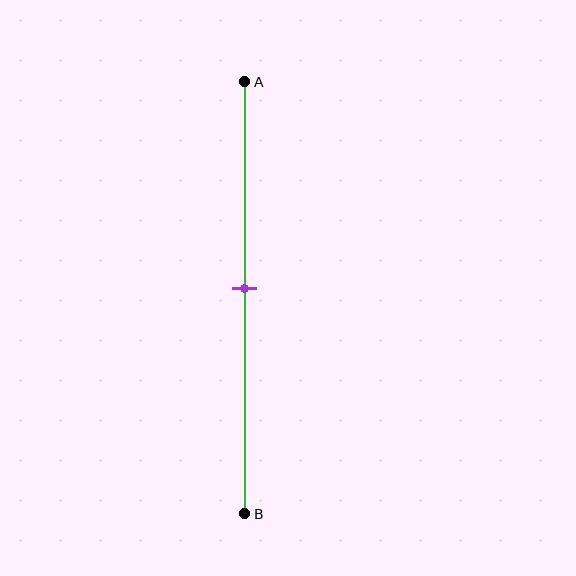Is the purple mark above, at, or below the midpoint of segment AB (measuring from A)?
The purple mark is approximately at the midpoint of segment AB.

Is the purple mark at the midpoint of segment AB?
Yes, the mark is approximately at the midpoint.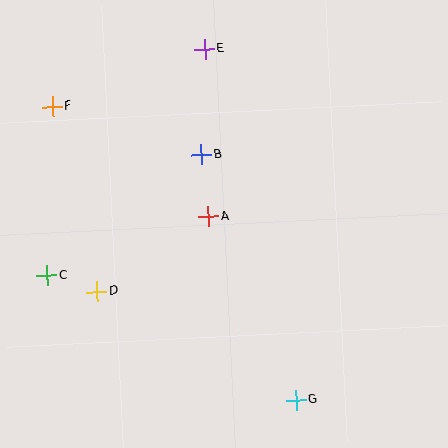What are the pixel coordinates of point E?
Point E is at (205, 49).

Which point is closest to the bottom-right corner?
Point G is closest to the bottom-right corner.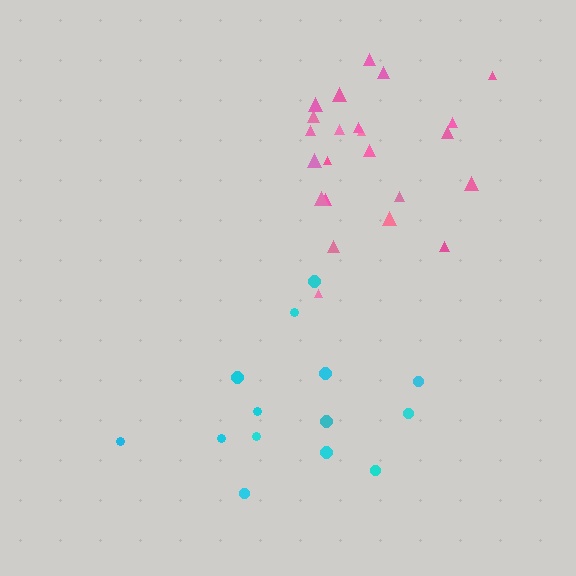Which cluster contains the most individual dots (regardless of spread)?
Pink (23).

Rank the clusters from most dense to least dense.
pink, cyan.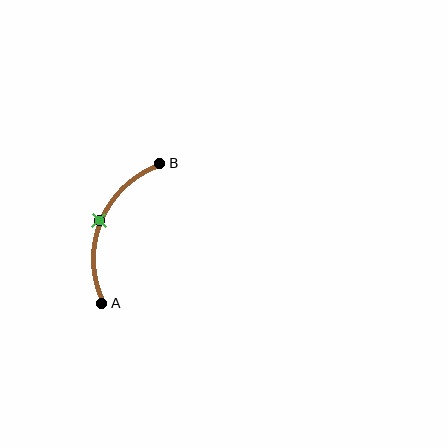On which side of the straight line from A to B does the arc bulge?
The arc bulges to the left of the straight line connecting A and B.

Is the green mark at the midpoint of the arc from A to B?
Yes. The green mark lies on the arc at equal arc-length from both A and B — it is the arc midpoint.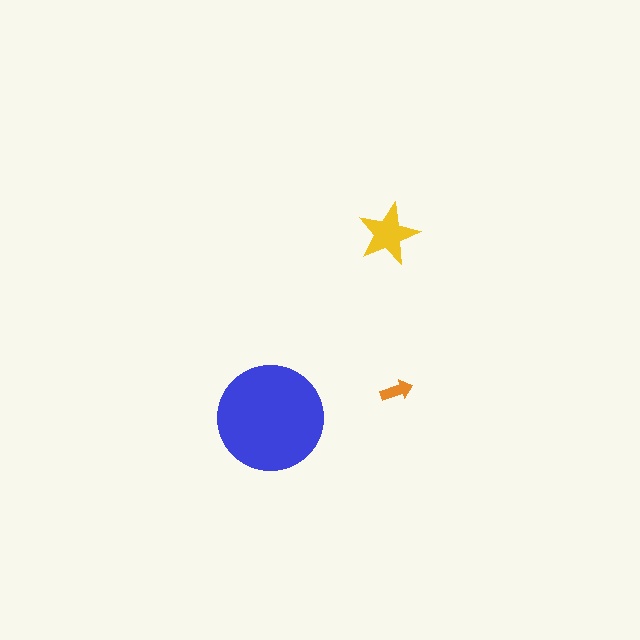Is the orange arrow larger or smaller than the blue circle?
Smaller.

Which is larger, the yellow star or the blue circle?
The blue circle.